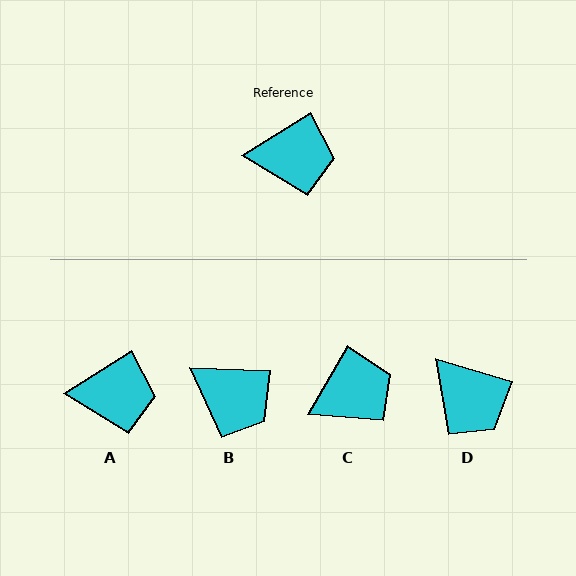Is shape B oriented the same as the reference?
No, it is off by about 33 degrees.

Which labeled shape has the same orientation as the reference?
A.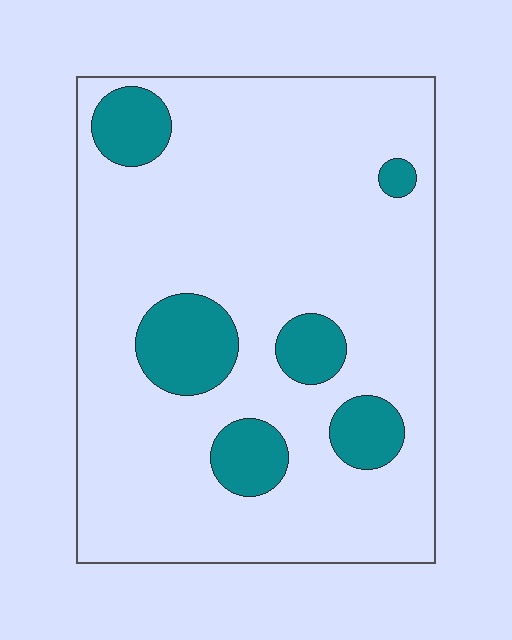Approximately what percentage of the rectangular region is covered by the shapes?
Approximately 15%.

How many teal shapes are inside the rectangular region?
6.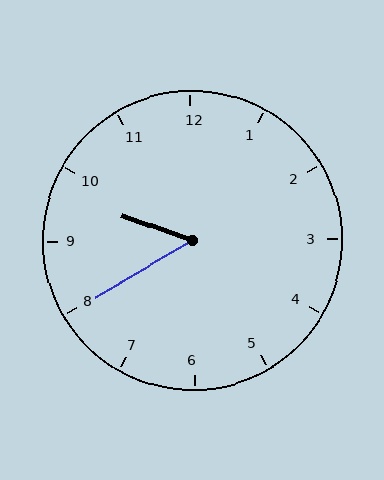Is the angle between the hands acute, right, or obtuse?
It is acute.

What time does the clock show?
9:40.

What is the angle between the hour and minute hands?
Approximately 50 degrees.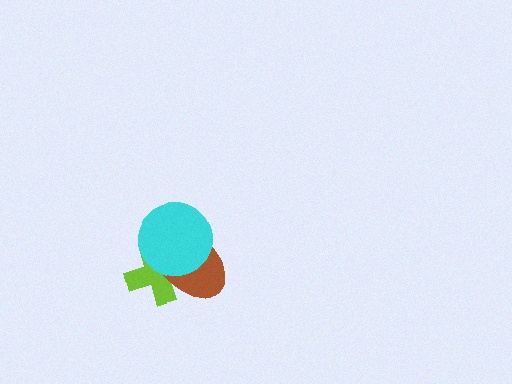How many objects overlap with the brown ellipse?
2 objects overlap with the brown ellipse.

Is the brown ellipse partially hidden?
Yes, it is partially covered by another shape.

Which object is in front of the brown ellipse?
The cyan circle is in front of the brown ellipse.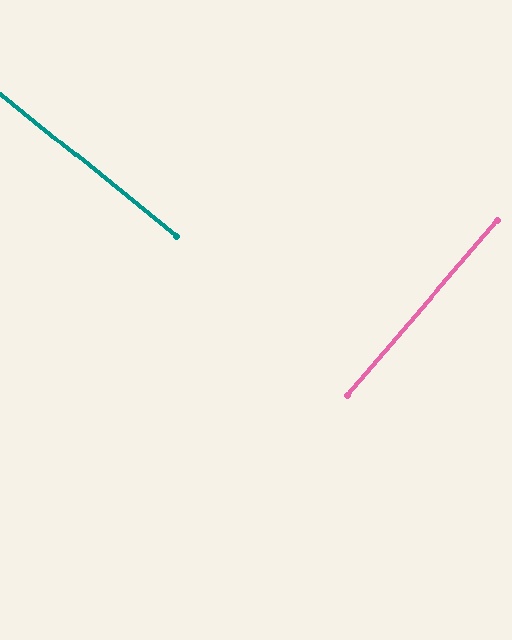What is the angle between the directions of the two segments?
Approximately 88 degrees.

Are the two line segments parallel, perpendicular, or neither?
Perpendicular — they meet at approximately 88°.